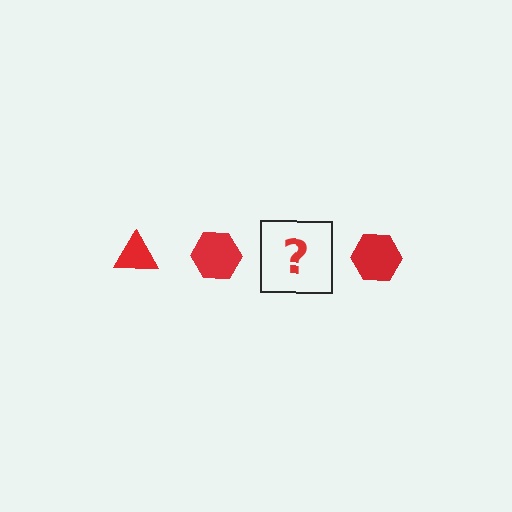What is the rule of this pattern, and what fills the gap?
The rule is that the pattern cycles through triangle, hexagon shapes in red. The gap should be filled with a red triangle.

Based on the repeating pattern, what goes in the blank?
The blank should be a red triangle.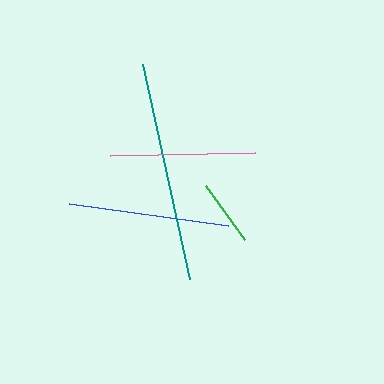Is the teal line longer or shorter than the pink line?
The teal line is longer than the pink line.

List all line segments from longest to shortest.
From longest to shortest: teal, blue, pink, green.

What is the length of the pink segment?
The pink segment is approximately 145 pixels long.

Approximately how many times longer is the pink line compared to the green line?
The pink line is approximately 2.2 times the length of the green line.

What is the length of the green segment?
The green segment is approximately 66 pixels long.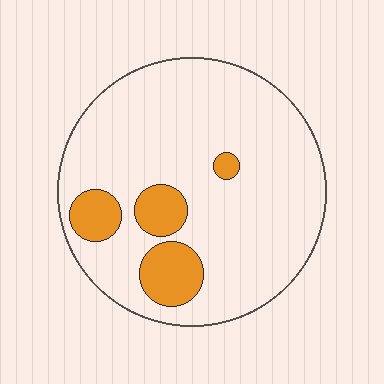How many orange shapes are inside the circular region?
4.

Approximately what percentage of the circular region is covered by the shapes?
Approximately 15%.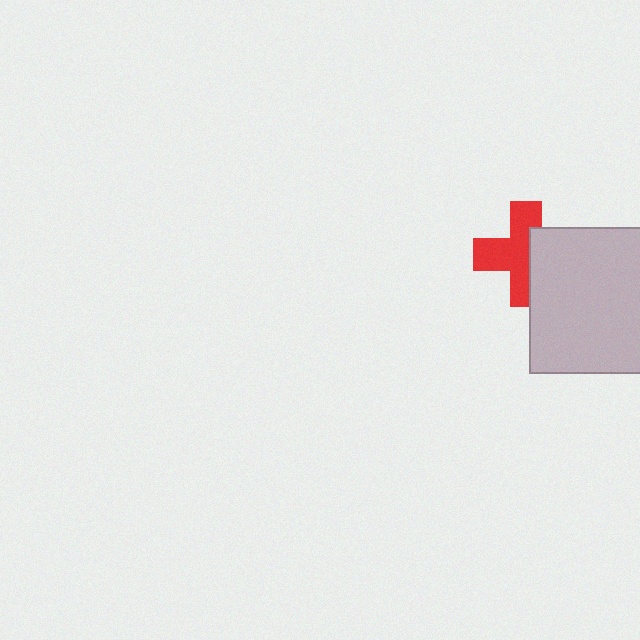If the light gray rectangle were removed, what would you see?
You would see the complete red cross.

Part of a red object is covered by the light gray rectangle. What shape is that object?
It is a cross.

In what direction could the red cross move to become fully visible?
The red cross could move left. That would shift it out from behind the light gray rectangle entirely.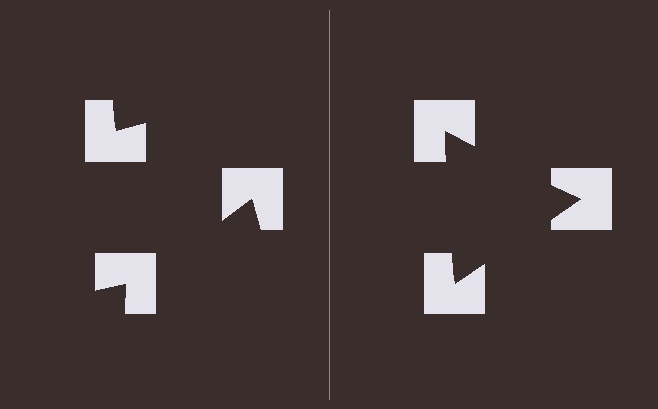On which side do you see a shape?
An illusory triangle appears on the right side. On the left side the wedge cuts are rotated, so no coherent shape forms.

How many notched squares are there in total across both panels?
6 — 3 on each side.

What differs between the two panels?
The notched squares are positioned identically on both sides; only the wedge orientations differ. On the right they align to a triangle; on the left they are misaligned.